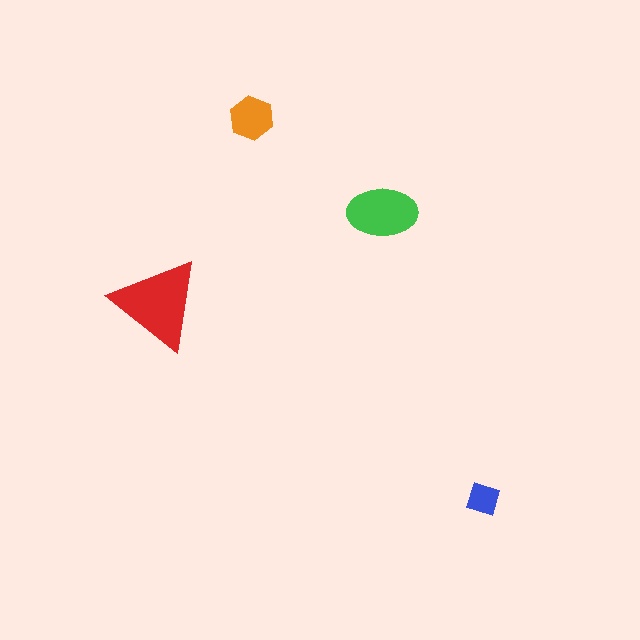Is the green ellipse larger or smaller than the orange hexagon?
Larger.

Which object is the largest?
The red triangle.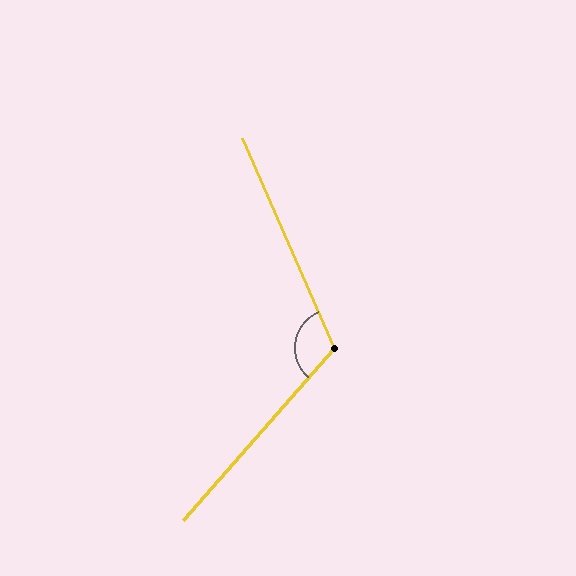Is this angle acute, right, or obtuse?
It is obtuse.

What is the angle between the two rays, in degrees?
Approximately 115 degrees.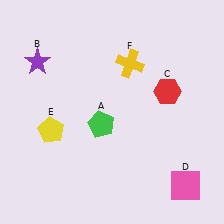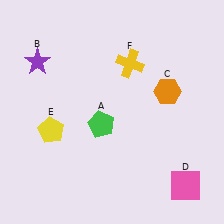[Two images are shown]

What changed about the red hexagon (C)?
In Image 1, C is red. In Image 2, it changed to orange.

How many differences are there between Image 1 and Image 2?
There is 1 difference between the two images.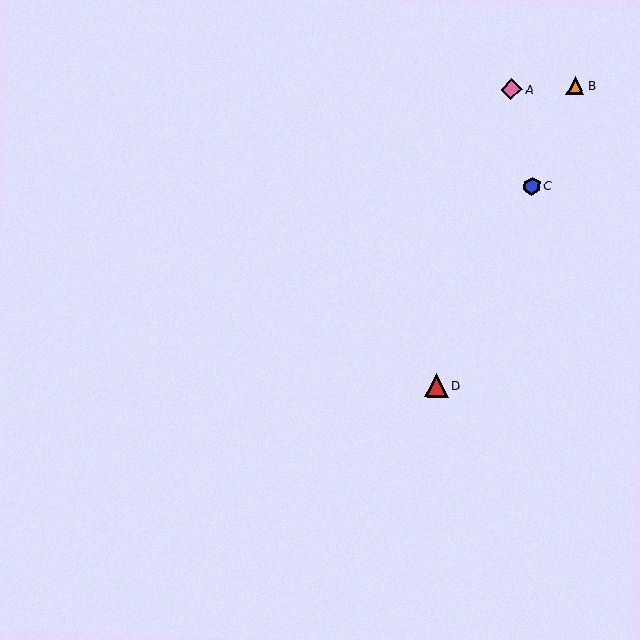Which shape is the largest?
The red triangle (labeled D) is the largest.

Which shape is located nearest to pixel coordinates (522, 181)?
The blue hexagon (labeled C) at (532, 186) is nearest to that location.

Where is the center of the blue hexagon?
The center of the blue hexagon is at (532, 186).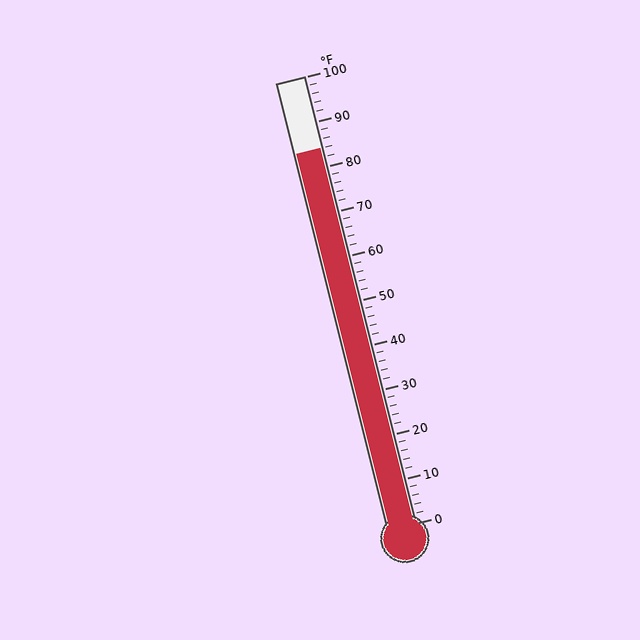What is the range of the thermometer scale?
The thermometer scale ranges from 0°F to 100°F.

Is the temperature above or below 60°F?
The temperature is above 60°F.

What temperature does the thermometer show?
The thermometer shows approximately 84°F.